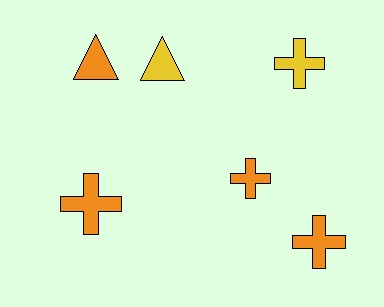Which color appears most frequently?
Orange, with 4 objects.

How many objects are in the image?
There are 6 objects.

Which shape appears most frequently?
Cross, with 4 objects.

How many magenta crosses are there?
There are no magenta crosses.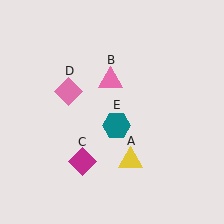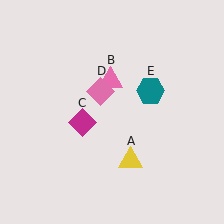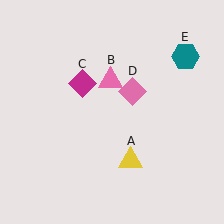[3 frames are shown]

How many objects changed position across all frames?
3 objects changed position: magenta diamond (object C), pink diamond (object D), teal hexagon (object E).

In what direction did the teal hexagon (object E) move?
The teal hexagon (object E) moved up and to the right.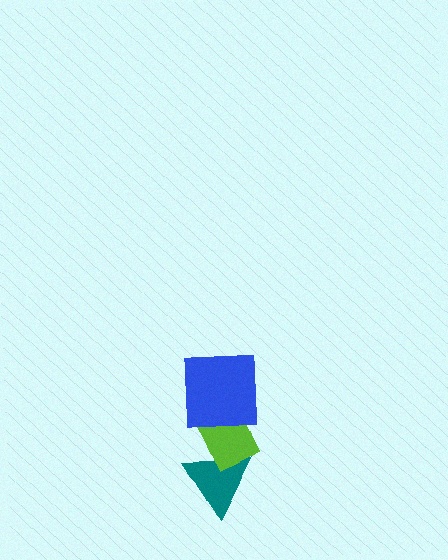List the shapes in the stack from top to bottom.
From top to bottom: the blue square, the lime rectangle, the teal triangle.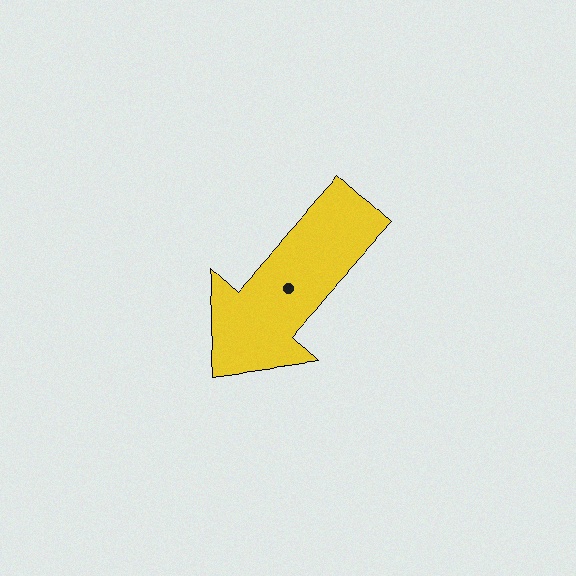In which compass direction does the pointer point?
Southwest.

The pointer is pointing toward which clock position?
Roughly 7 o'clock.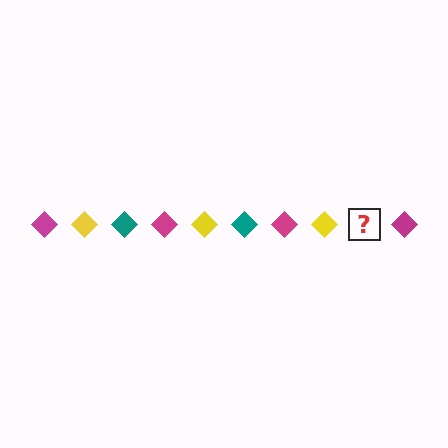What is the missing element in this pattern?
The missing element is a teal diamond.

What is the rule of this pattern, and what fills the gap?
The rule is that the pattern cycles through magenta, yellow, teal diamonds. The gap should be filled with a teal diamond.